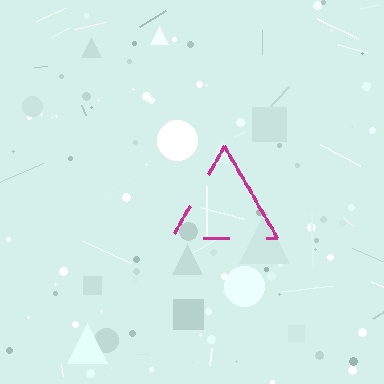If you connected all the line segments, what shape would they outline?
They would outline a triangle.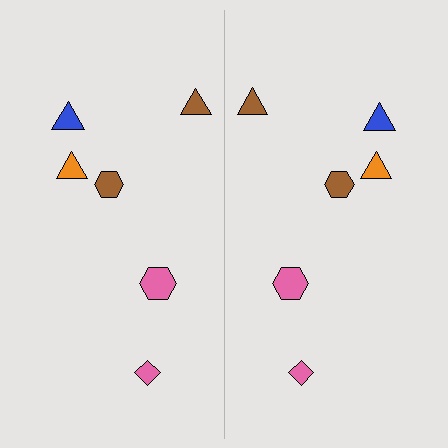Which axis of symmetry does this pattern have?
The pattern has a vertical axis of symmetry running through the center of the image.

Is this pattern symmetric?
Yes, this pattern has bilateral (reflection) symmetry.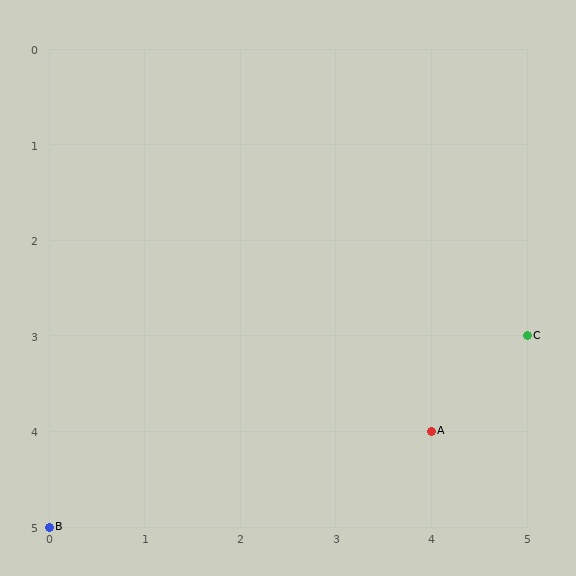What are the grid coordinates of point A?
Point A is at grid coordinates (4, 4).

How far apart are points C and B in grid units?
Points C and B are 5 columns and 2 rows apart (about 5.4 grid units diagonally).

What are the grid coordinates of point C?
Point C is at grid coordinates (5, 3).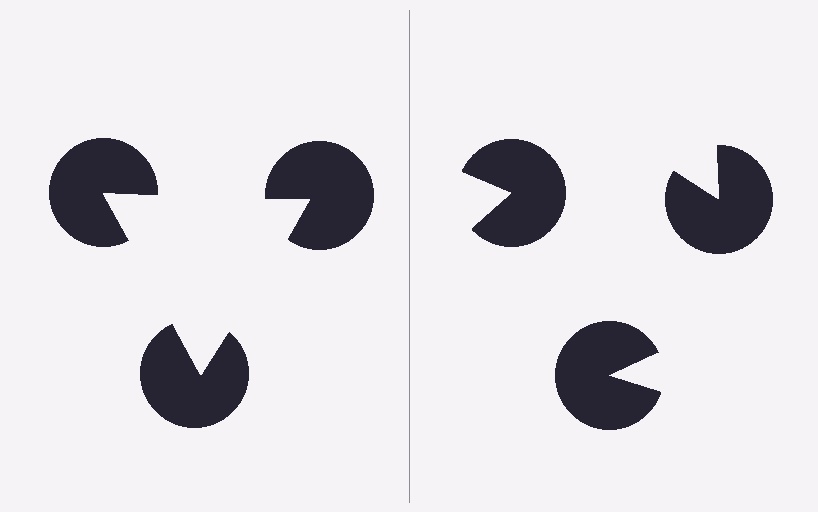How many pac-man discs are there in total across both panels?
6 — 3 on each side.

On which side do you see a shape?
An illusory triangle appears on the left side. On the right side the wedge cuts are rotated, so no coherent shape forms.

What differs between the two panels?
The pac-man discs are positioned identically on both sides; only the wedge orientations differ. On the left they align to a triangle; on the right they are misaligned.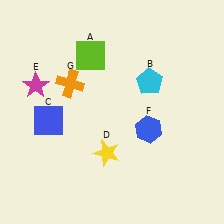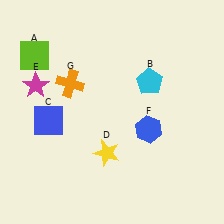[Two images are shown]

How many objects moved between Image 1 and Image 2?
1 object moved between the two images.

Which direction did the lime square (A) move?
The lime square (A) moved left.